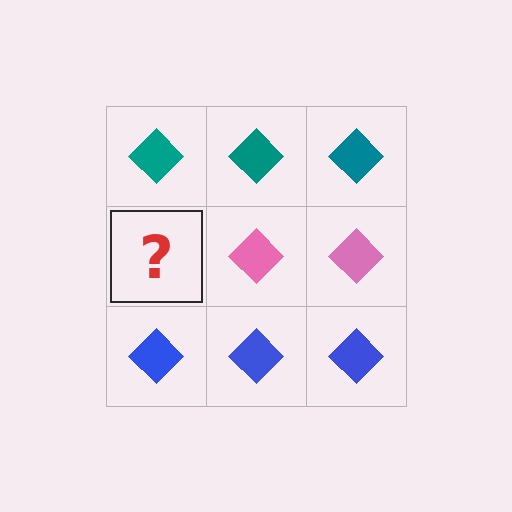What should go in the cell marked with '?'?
The missing cell should contain a pink diamond.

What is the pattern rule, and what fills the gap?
The rule is that each row has a consistent color. The gap should be filled with a pink diamond.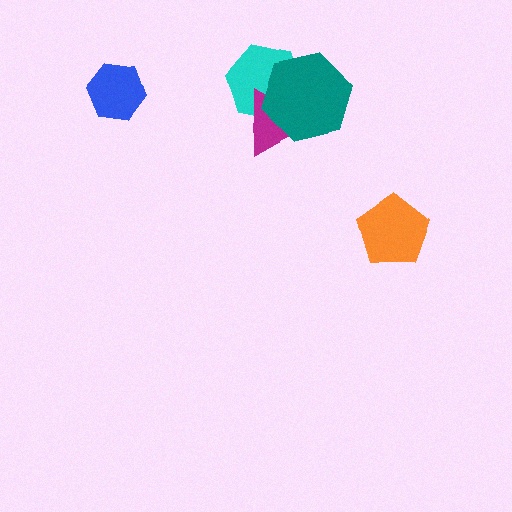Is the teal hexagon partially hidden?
No, no other shape covers it.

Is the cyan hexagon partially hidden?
Yes, it is partially covered by another shape.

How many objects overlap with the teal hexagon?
2 objects overlap with the teal hexagon.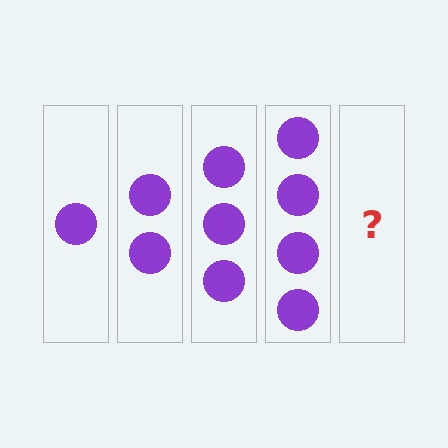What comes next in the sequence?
The next element should be 5 circles.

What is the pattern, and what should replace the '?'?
The pattern is that each step adds one more circle. The '?' should be 5 circles.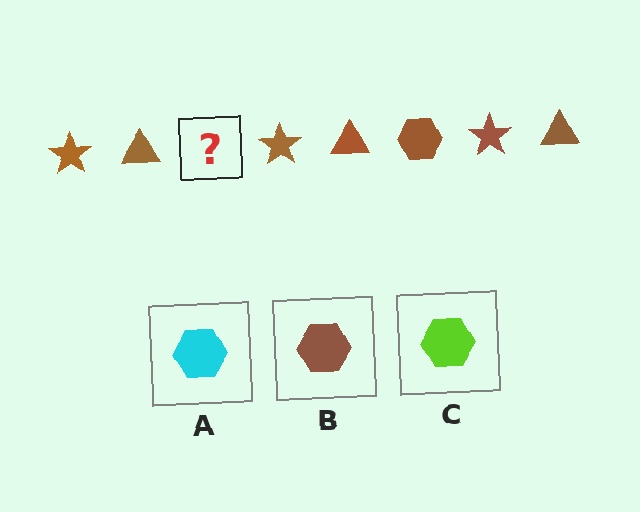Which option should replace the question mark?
Option B.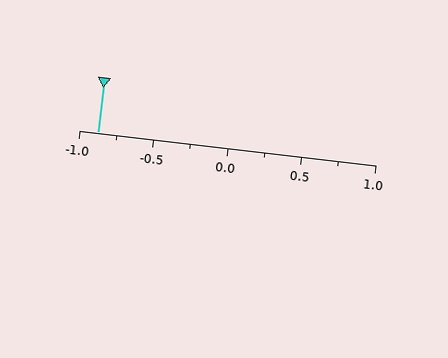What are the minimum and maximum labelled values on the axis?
The axis runs from -1.0 to 1.0.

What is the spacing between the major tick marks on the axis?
The major ticks are spaced 0.5 apart.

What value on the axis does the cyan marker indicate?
The marker indicates approximately -0.88.